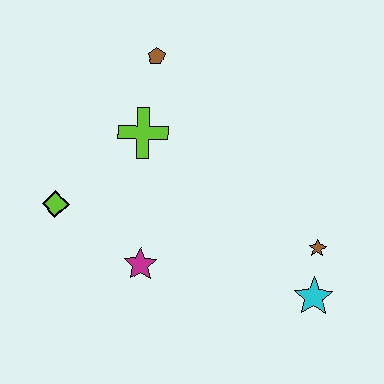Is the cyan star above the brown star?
No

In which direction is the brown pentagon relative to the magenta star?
The brown pentagon is above the magenta star.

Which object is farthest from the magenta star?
The brown pentagon is farthest from the magenta star.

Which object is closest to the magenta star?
The lime diamond is closest to the magenta star.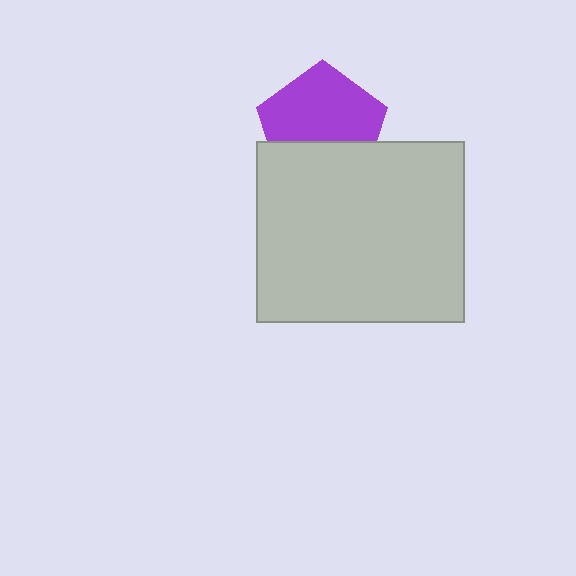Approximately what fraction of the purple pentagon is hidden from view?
Roughly 37% of the purple pentagon is hidden behind the light gray rectangle.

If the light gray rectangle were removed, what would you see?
You would see the complete purple pentagon.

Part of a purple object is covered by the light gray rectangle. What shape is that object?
It is a pentagon.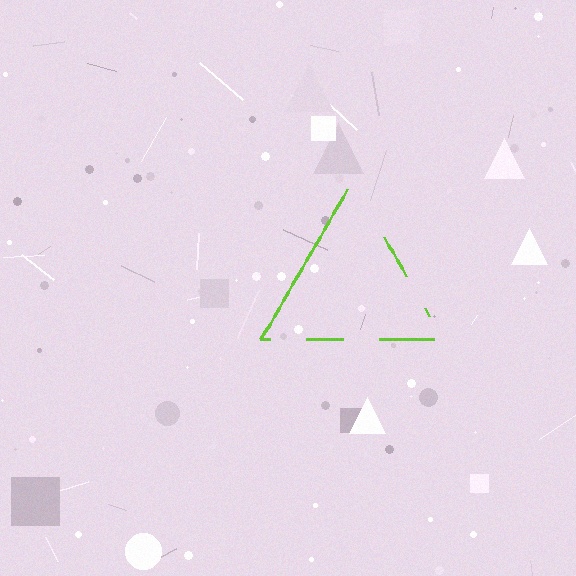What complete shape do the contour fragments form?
The contour fragments form a triangle.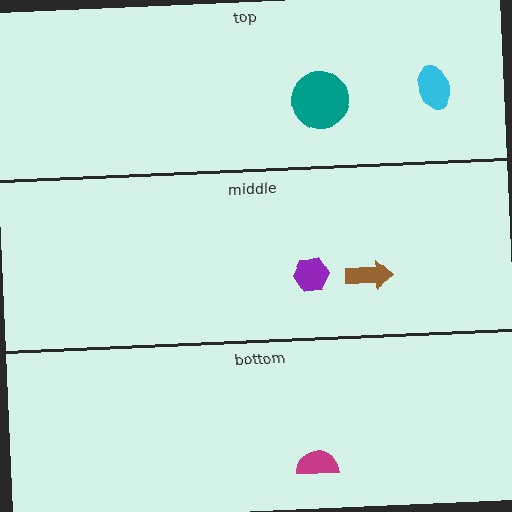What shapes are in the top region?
The cyan ellipse, the teal circle.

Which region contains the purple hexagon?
The middle region.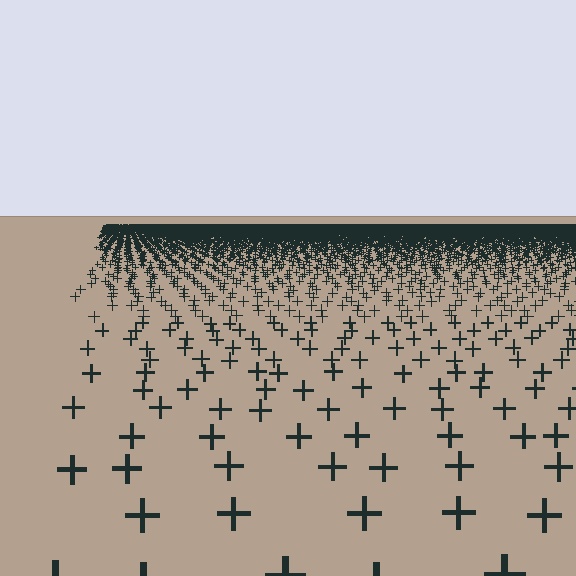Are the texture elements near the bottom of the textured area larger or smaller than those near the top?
Larger. Near the bottom, elements are closer to the viewer and appear at a bigger on-screen size.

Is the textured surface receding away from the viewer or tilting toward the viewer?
The surface is receding away from the viewer. Texture elements get smaller and denser toward the top.